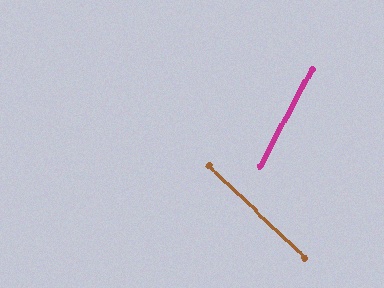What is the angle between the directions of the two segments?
Approximately 75 degrees.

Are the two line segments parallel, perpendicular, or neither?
Neither parallel nor perpendicular — they differ by about 75°.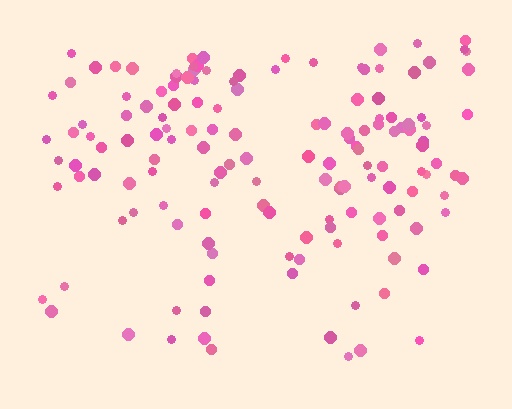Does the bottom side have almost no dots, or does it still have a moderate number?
Still a moderate number, just noticeably fewer than the top.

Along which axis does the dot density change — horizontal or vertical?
Vertical.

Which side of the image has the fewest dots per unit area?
The bottom.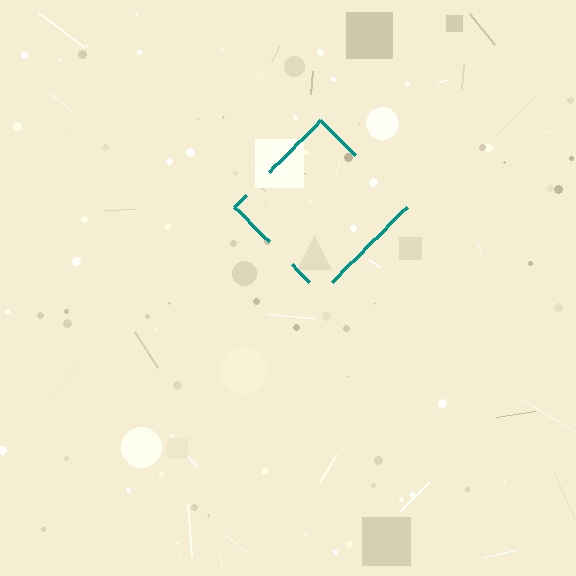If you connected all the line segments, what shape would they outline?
They would outline a diamond.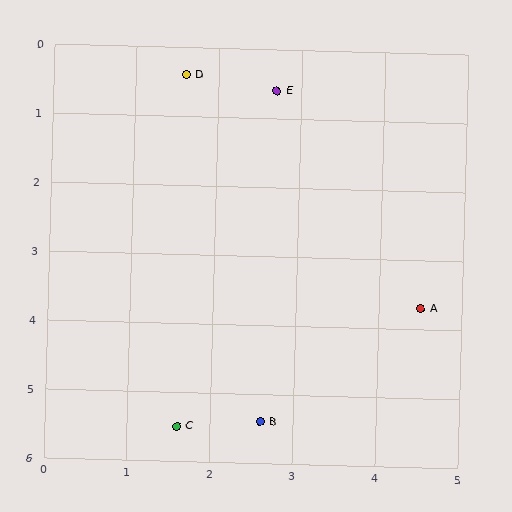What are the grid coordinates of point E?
Point E is at approximately (2.7, 0.6).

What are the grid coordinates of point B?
Point B is at approximately (2.6, 5.4).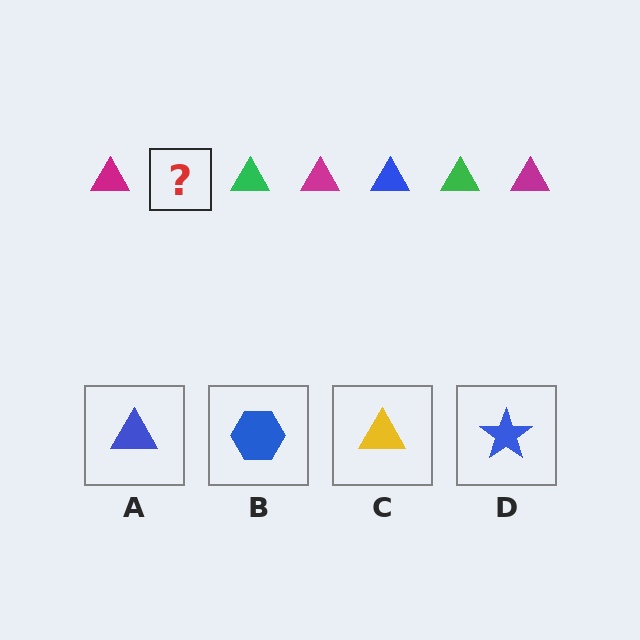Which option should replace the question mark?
Option A.